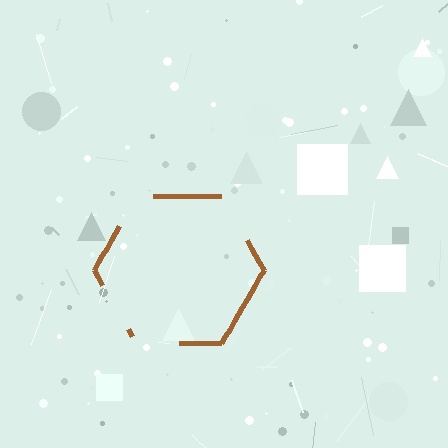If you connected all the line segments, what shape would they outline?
They would outline a hexagon.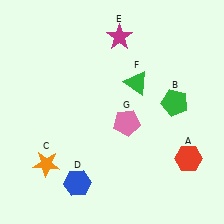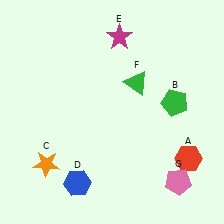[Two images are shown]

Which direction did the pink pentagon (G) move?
The pink pentagon (G) moved down.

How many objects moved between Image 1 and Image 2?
1 object moved between the two images.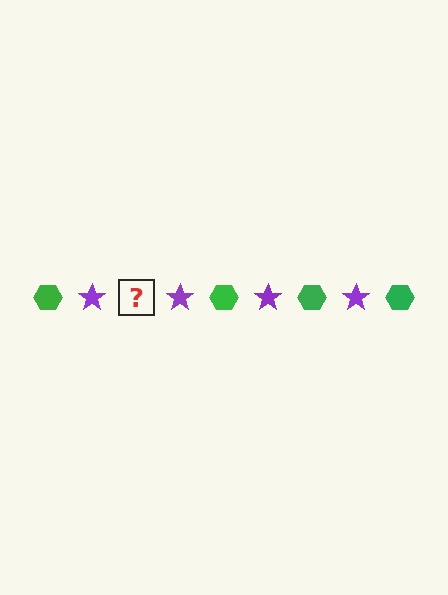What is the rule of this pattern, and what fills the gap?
The rule is that the pattern alternates between green hexagon and purple star. The gap should be filled with a green hexagon.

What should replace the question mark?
The question mark should be replaced with a green hexagon.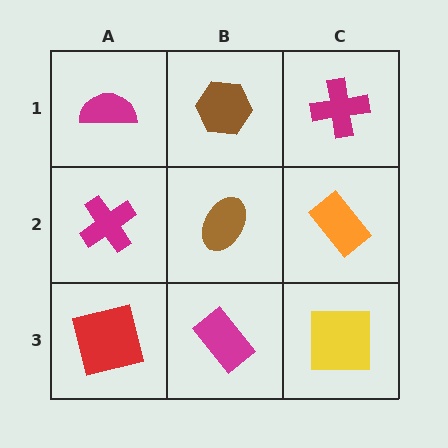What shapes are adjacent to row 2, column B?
A brown hexagon (row 1, column B), a magenta rectangle (row 3, column B), a magenta cross (row 2, column A), an orange rectangle (row 2, column C).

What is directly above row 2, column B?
A brown hexagon.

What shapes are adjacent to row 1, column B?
A brown ellipse (row 2, column B), a magenta semicircle (row 1, column A), a magenta cross (row 1, column C).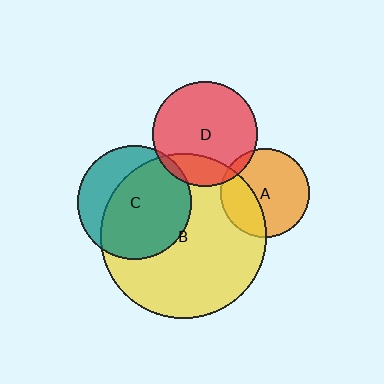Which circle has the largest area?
Circle B (yellow).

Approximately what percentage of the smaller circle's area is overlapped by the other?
Approximately 5%.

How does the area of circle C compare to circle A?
Approximately 1.6 times.